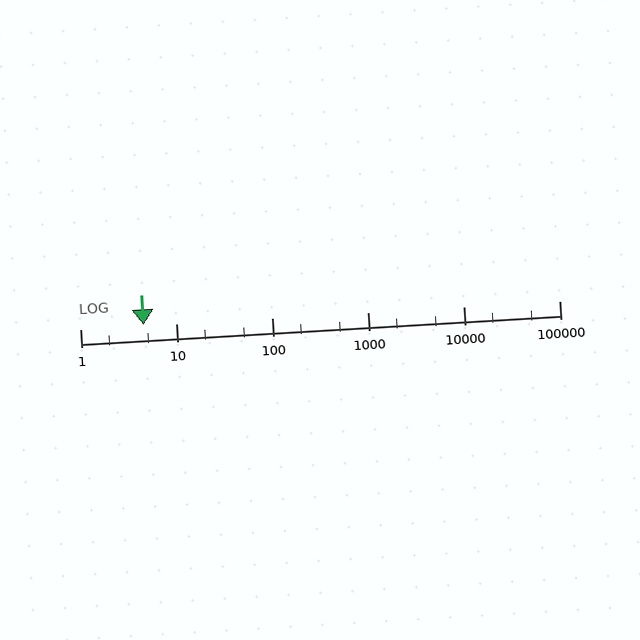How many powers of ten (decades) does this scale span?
The scale spans 5 decades, from 1 to 100000.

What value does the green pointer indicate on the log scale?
The pointer indicates approximately 4.6.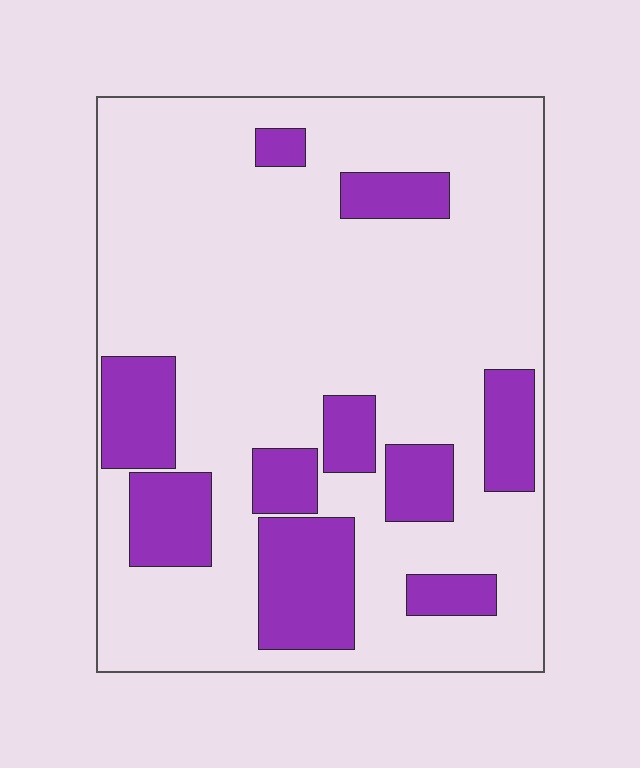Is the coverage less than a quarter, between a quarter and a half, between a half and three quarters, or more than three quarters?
Less than a quarter.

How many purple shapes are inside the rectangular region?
10.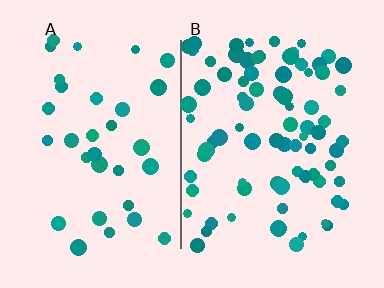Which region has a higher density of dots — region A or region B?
B (the right).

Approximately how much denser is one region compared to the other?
Approximately 2.3× — region B over region A.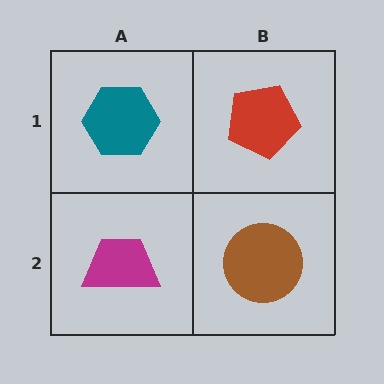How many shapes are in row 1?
2 shapes.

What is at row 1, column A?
A teal hexagon.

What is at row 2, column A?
A magenta trapezoid.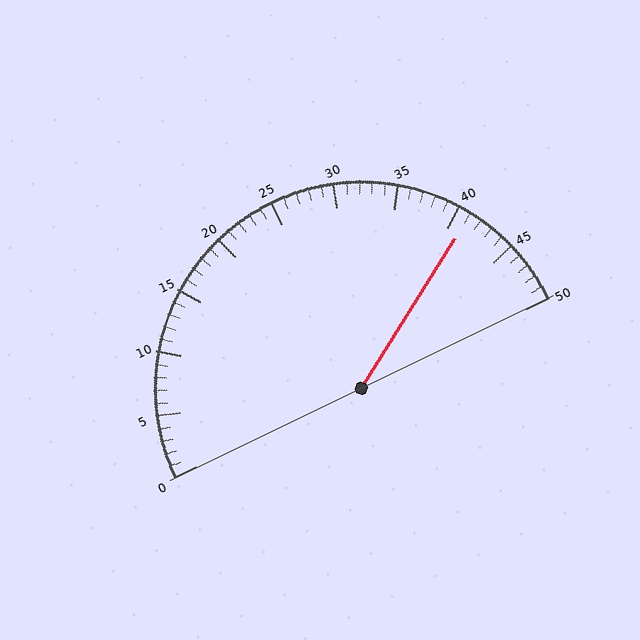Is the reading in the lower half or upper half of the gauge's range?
The reading is in the upper half of the range (0 to 50).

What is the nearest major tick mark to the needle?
The nearest major tick mark is 40.